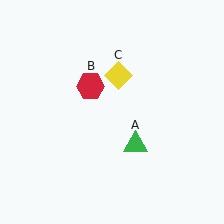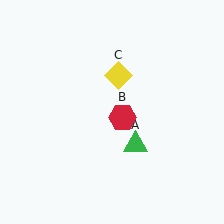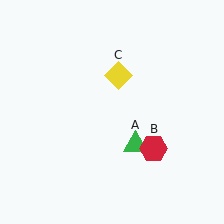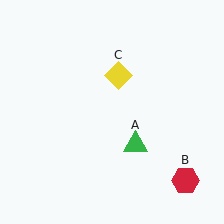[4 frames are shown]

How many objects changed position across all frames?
1 object changed position: red hexagon (object B).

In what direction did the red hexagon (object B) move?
The red hexagon (object B) moved down and to the right.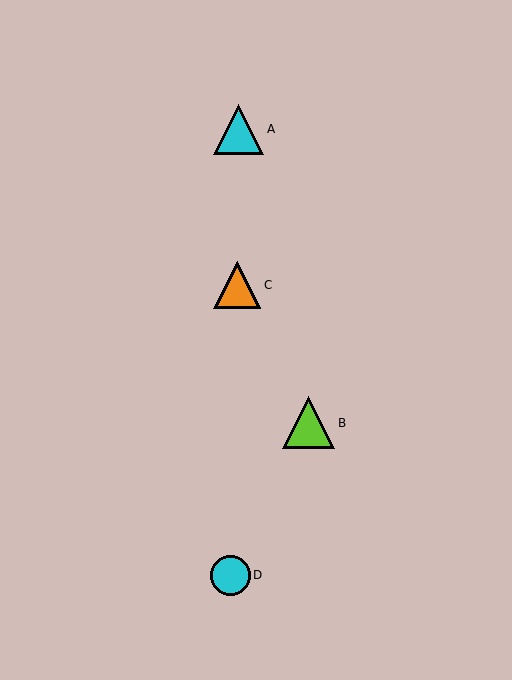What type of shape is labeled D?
Shape D is a cyan circle.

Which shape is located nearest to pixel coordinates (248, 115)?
The cyan triangle (labeled A) at (238, 129) is nearest to that location.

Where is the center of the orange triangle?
The center of the orange triangle is at (237, 285).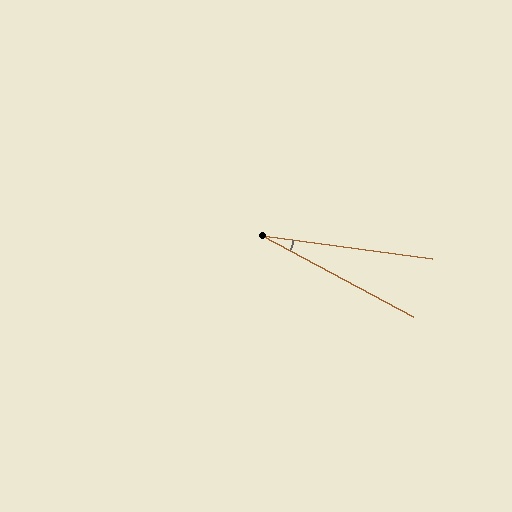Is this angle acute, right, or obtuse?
It is acute.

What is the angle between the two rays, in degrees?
Approximately 20 degrees.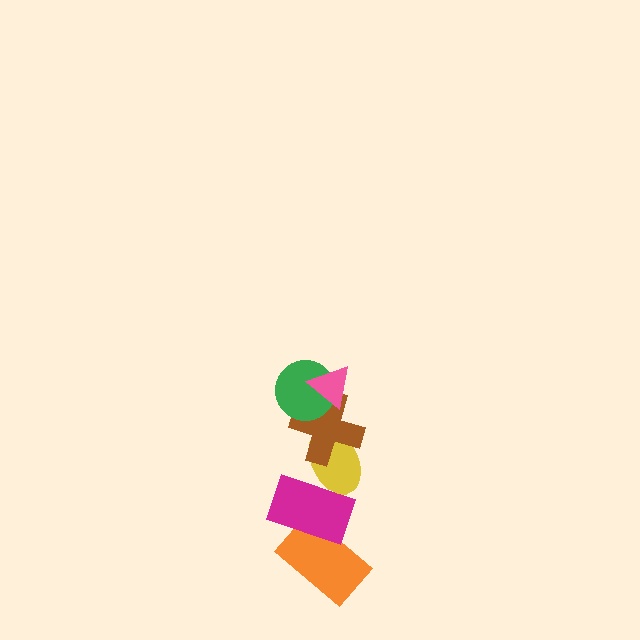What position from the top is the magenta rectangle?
The magenta rectangle is 5th from the top.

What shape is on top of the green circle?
The pink triangle is on top of the green circle.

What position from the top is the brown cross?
The brown cross is 3rd from the top.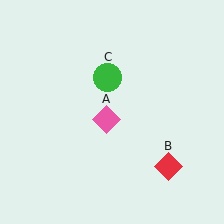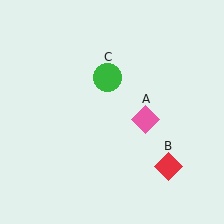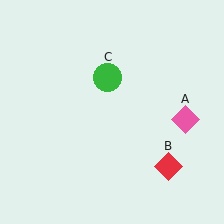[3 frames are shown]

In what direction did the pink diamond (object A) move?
The pink diamond (object A) moved right.